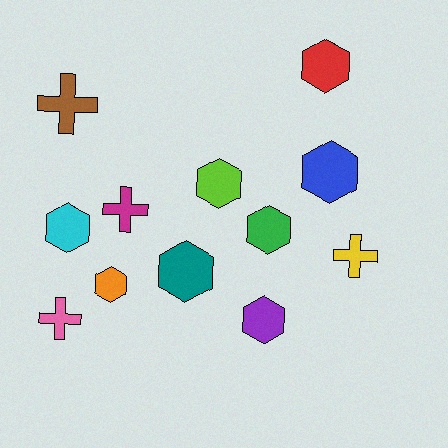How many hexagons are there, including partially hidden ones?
There are 8 hexagons.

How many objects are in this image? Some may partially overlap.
There are 12 objects.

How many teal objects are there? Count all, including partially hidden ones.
There is 1 teal object.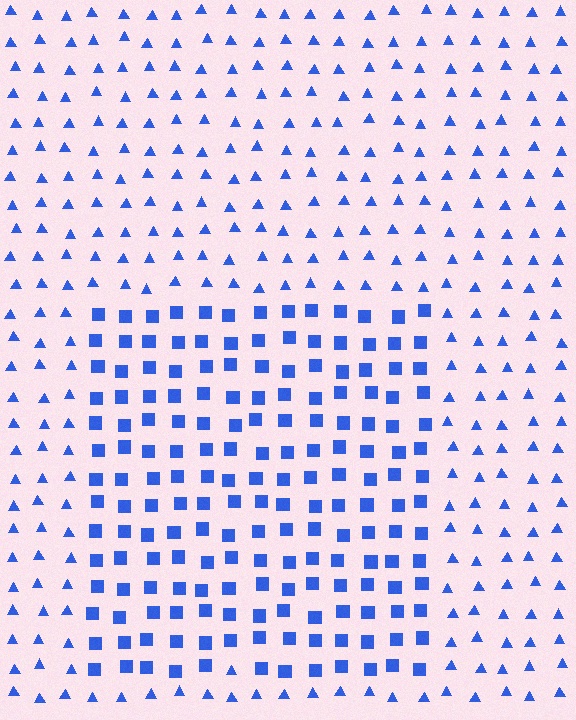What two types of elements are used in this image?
The image uses squares inside the rectangle region and triangles outside it.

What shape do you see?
I see a rectangle.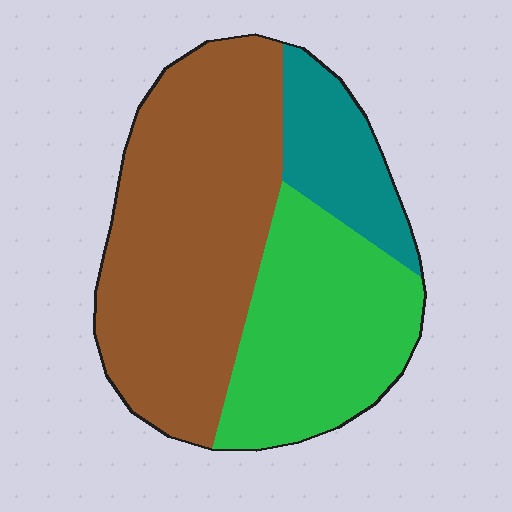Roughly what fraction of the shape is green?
Green takes up about one third (1/3) of the shape.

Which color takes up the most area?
Brown, at roughly 50%.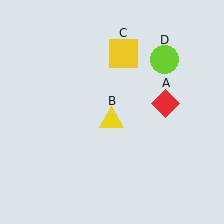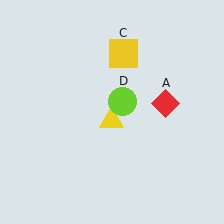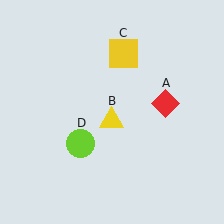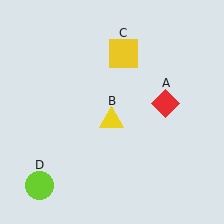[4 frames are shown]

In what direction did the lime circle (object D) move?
The lime circle (object D) moved down and to the left.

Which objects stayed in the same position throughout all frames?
Red diamond (object A) and yellow triangle (object B) and yellow square (object C) remained stationary.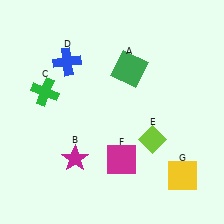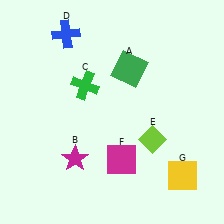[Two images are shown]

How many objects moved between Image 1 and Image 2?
2 objects moved between the two images.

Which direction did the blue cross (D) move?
The blue cross (D) moved up.